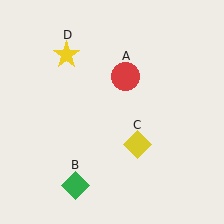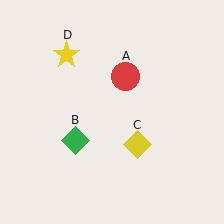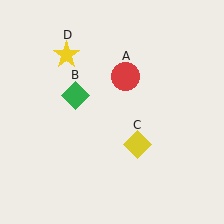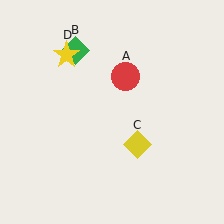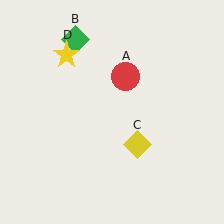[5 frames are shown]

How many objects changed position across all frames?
1 object changed position: green diamond (object B).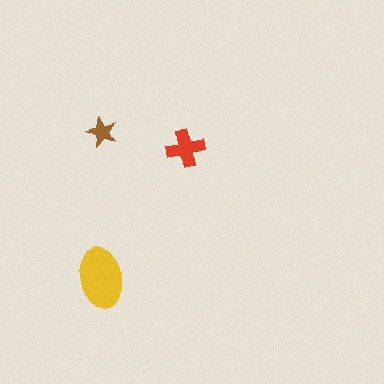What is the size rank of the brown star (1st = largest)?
3rd.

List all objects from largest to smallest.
The yellow ellipse, the red cross, the brown star.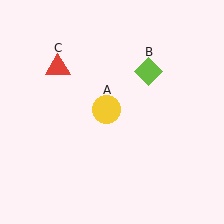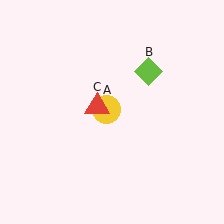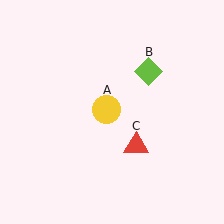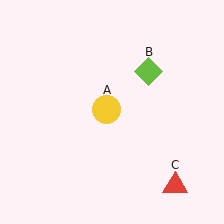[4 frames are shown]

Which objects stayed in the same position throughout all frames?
Yellow circle (object A) and lime diamond (object B) remained stationary.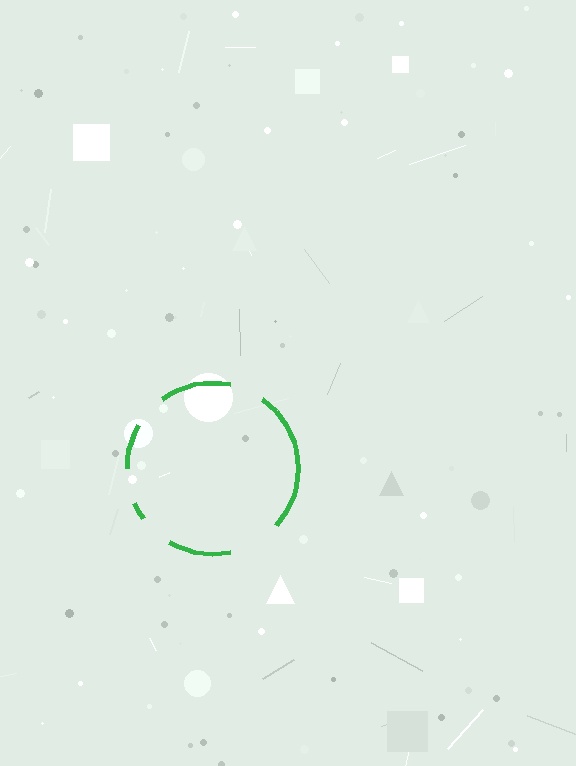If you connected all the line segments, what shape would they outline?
They would outline a circle.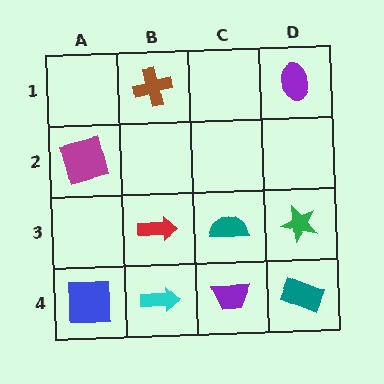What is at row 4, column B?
A cyan arrow.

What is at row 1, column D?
A purple ellipse.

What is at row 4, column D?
A teal rectangle.